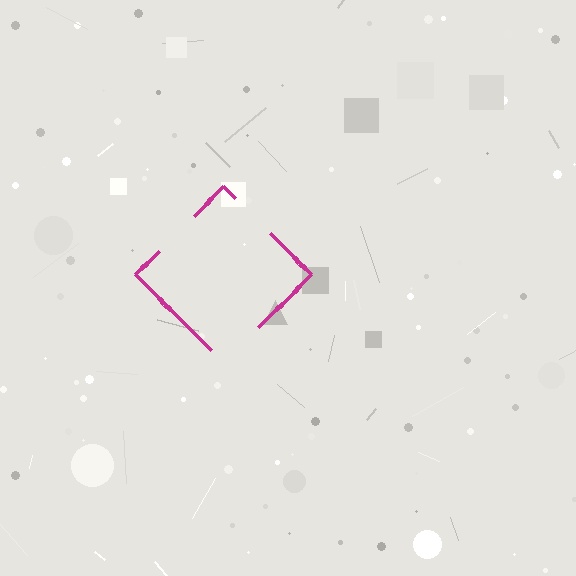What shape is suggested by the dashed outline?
The dashed outline suggests a diamond.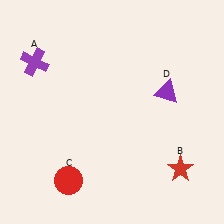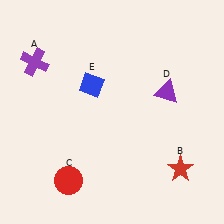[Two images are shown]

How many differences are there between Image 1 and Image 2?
There is 1 difference between the two images.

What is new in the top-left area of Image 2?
A blue diamond (E) was added in the top-left area of Image 2.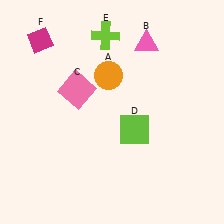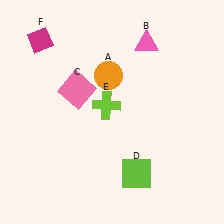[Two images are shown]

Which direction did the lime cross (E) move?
The lime cross (E) moved down.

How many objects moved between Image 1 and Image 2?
2 objects moved between the two images.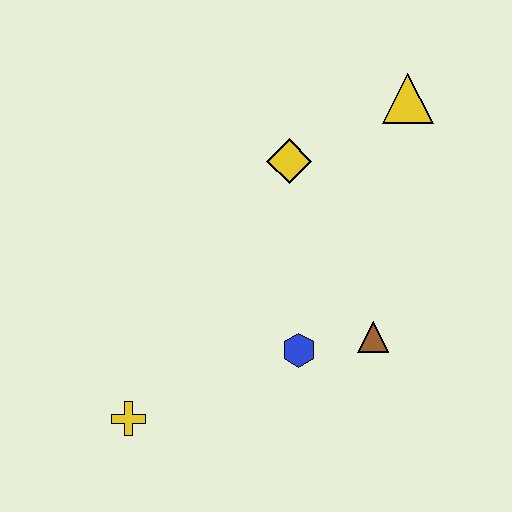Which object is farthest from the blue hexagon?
The yellow triangle is farthest from the blue hexagon.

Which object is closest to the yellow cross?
The blue hexagon is closest to the yellow cross.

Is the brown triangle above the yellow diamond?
No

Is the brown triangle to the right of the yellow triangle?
No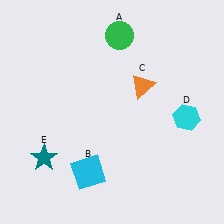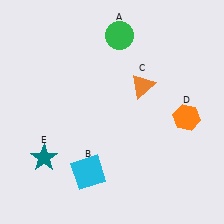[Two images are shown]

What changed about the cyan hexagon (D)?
In Image 1, D is cyan. In Image 2, it changed to orange.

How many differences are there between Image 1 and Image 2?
There is 1 difference between the two images.